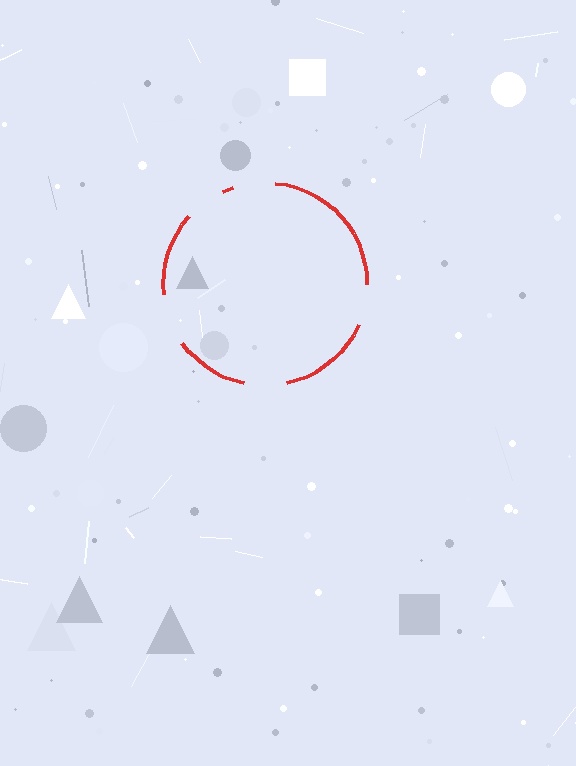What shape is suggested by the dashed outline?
The dashed outline suggests a circle.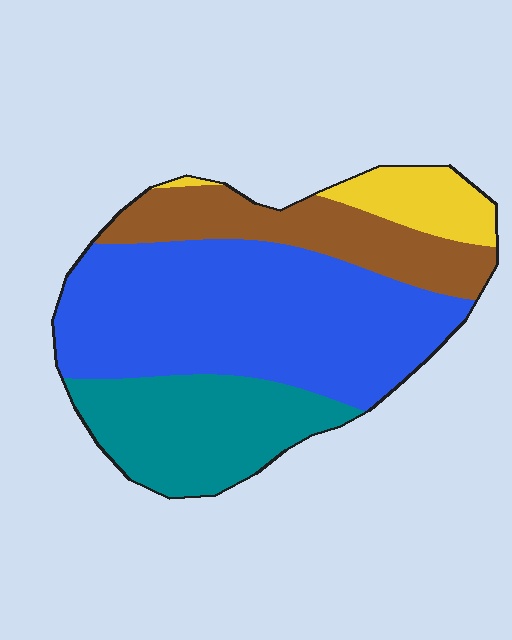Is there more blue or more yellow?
Blue.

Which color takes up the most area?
Blue, at roughly 50%.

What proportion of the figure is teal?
Teal takes up less than a quarter of the figure.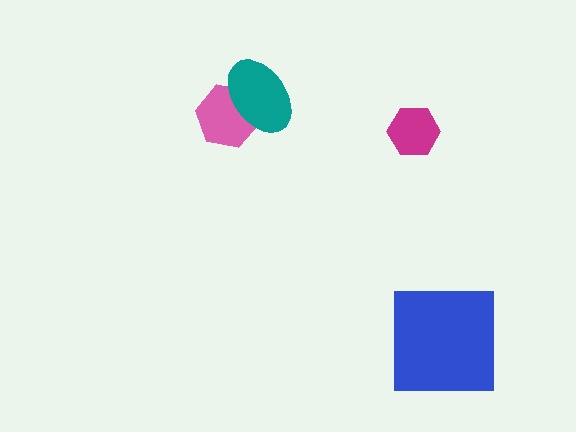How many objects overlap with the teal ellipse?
1 object overlaps with the teal ellipse.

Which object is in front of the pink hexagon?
The teal ellipse is in front of the pink hexagon.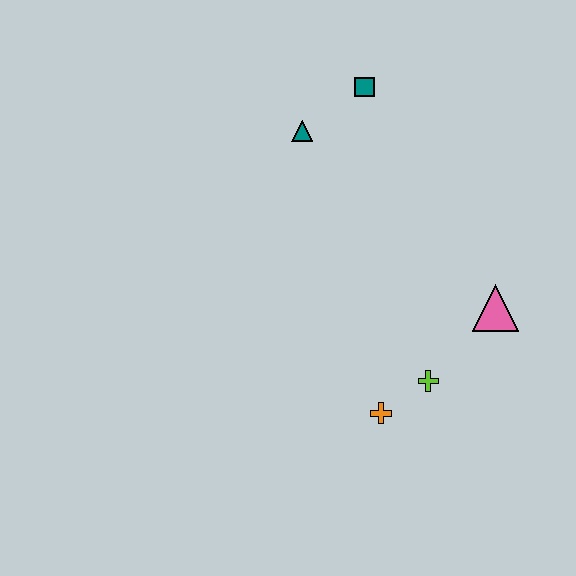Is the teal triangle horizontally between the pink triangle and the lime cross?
No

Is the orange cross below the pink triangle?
Yes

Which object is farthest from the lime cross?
The teal square is farthest from the lime cross.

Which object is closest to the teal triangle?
The teal square is closest to the teal triangle.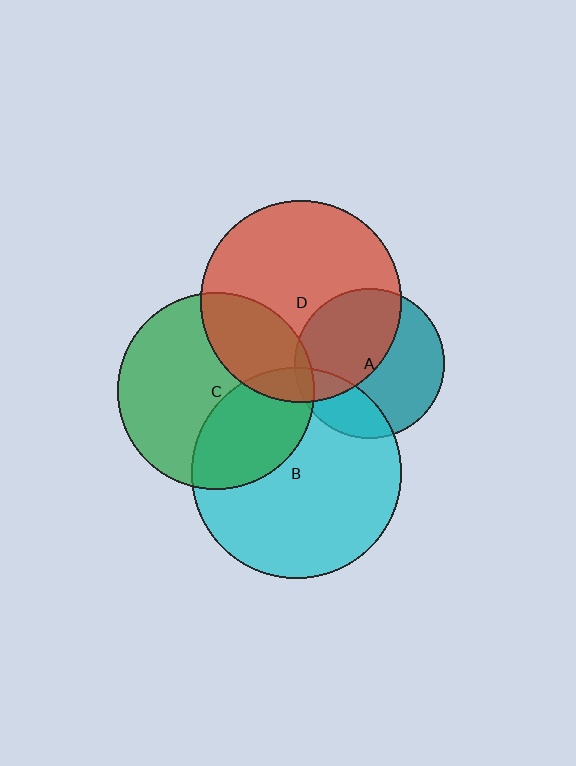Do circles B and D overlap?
Yes.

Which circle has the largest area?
Circle B (cyan).